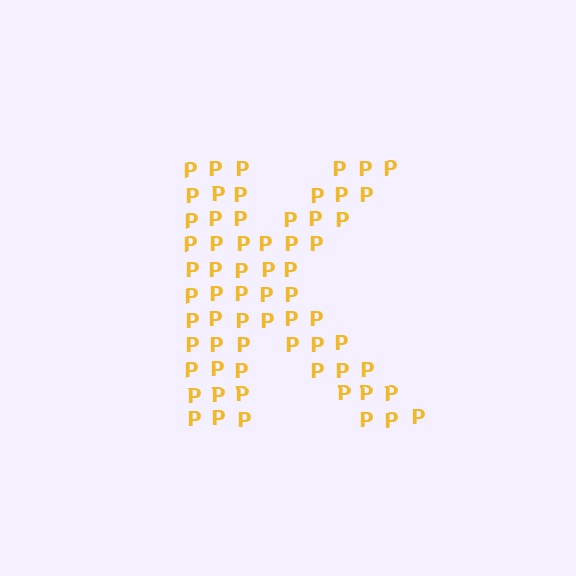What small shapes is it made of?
It is made of small letter P's.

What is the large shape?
The large shape is the letter K.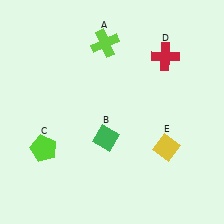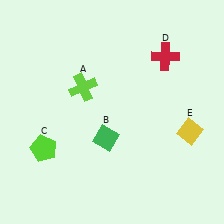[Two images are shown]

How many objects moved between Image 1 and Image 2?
2 objects moved between the two images.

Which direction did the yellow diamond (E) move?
The yellow diamond (E) moved right.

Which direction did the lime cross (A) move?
The lime cross (A) moved down.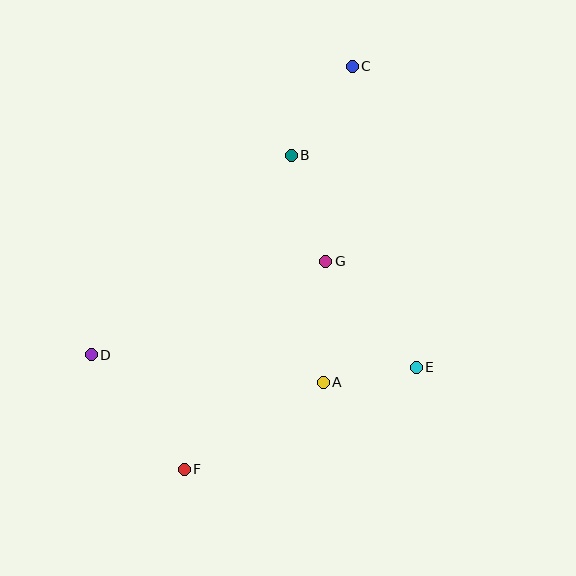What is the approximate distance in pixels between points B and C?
The distance between B and C is approximately 108 pixels.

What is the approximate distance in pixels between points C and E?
The distance between C and E is approximately 308 pixels.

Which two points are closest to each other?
Points A and E are closest to each other.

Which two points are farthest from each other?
Points C and F are farthest from each other.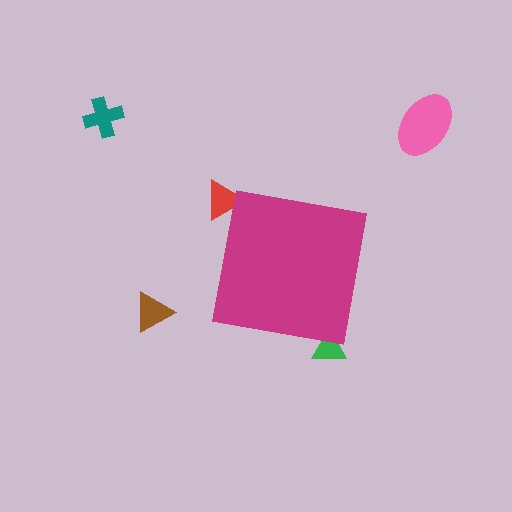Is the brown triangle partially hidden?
No, the brown triangle is fully visible.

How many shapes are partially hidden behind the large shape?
2 shapes are partially hidden.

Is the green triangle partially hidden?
Yes, the green triangle is partially hidden behind the magenta square.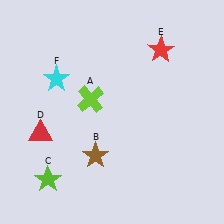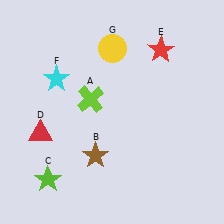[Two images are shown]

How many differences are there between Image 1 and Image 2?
There is 1 difference between the two images.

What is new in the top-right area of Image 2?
A yellow circle (G) was added in the top-right area of Image 2.